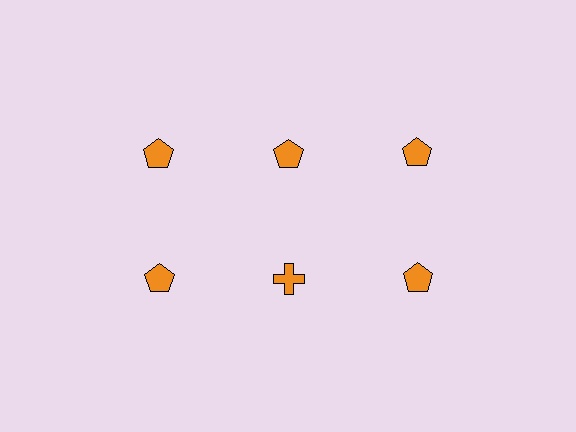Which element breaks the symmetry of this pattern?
The orange cross in the second row, second from left column breaks the symmetry. All other shapes are orange pentagons.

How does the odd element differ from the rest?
It has a different shape: cross instead of pentagon.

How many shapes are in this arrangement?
There are 6 shapes arranged in a grid pattern.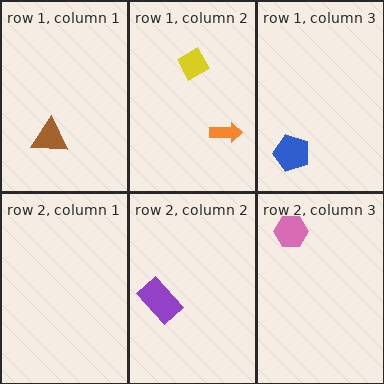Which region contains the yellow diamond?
The row 1, column 2 region.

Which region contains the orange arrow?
The row 1, column 2 region.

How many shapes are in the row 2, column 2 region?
1.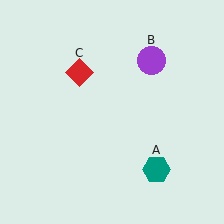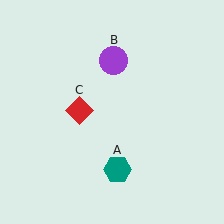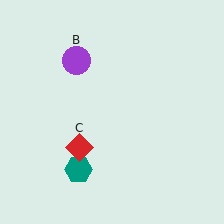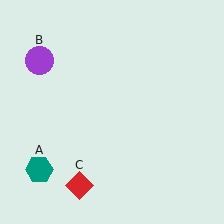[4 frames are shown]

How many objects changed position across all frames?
3 objects changed position: teal hexagon (object A), purple circle (object B), red diamond (object C).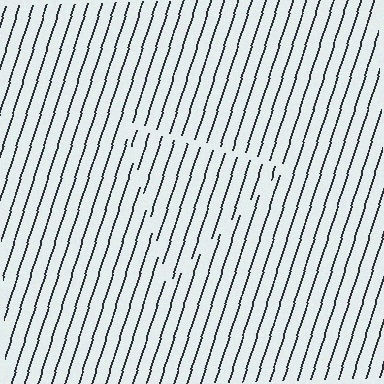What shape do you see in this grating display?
An illusory triangle. The interior of the shape contains the same grating, shifted by half a period — the contour is defined by the phase discontinuity where line-ends from the inner and outer gratings abut.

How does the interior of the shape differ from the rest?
The interior of the shape contains the same grating, shifted by half a period — the contour is defined by the phase discontinuity where line-ends from the inner and outer gratings abut.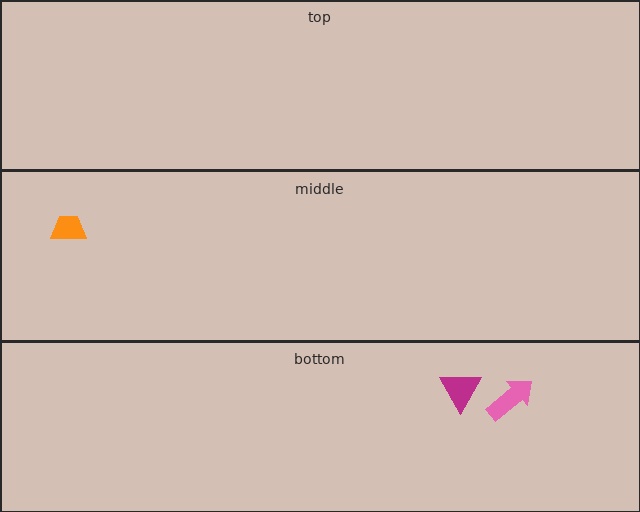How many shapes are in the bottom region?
2.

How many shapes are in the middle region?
1.